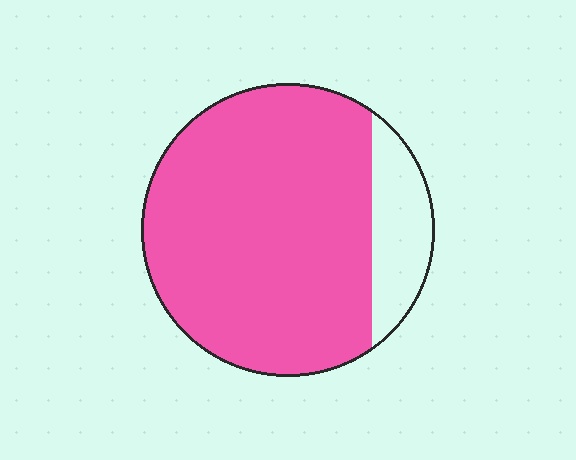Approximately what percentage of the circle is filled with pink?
Approximately 85%.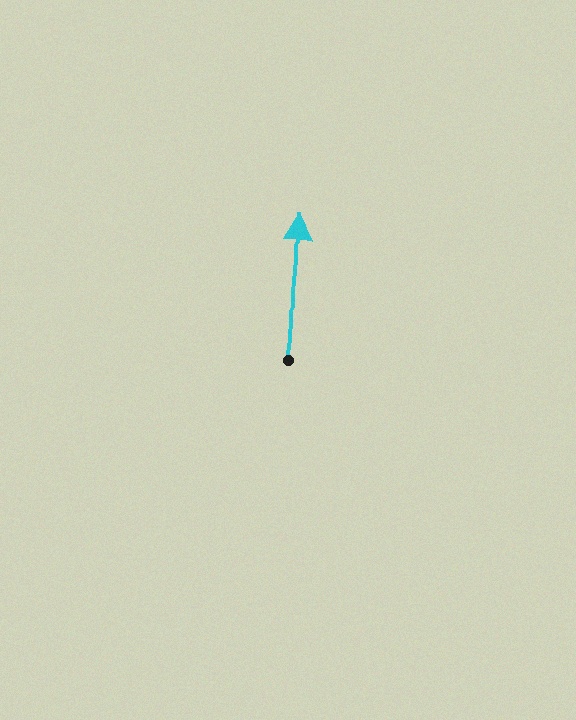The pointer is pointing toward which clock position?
Roughly 12 o'clock.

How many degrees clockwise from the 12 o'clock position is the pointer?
Approximately 3 degrees.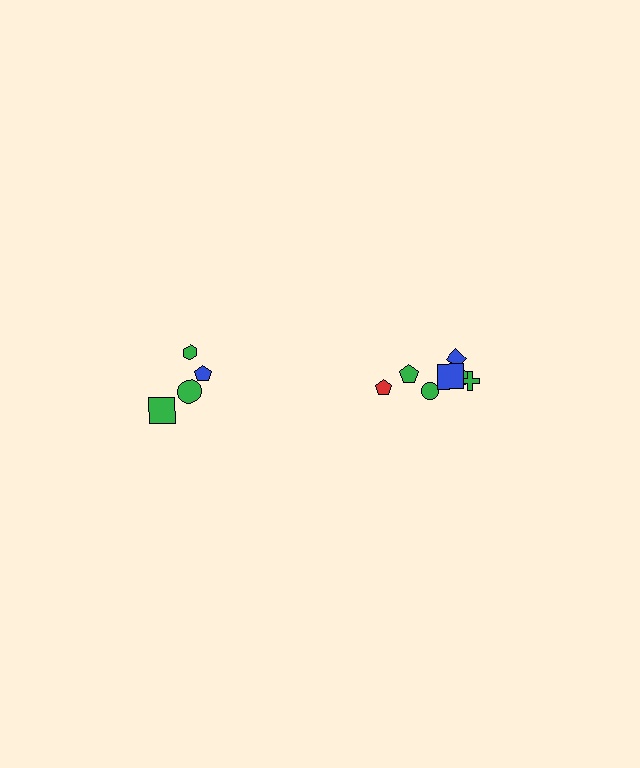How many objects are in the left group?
There are 4 objects.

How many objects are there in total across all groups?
There are 12 objects.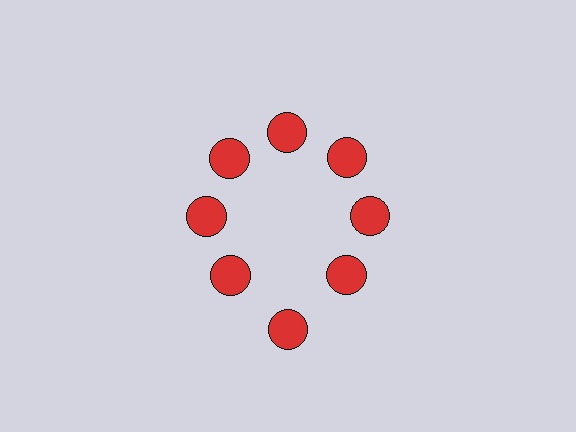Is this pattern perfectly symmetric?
No. The 8 red circles are arranged in a ring, but one element near the 6 o'clock position is pushed outward from the center, breaking the 8-fold rotational symmetry.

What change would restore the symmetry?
The symmetry would be restored by moving it inward, back onto the ring so that all 8 circles sit at equal angles and equal distance from the center.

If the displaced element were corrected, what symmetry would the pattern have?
It would have 8-fold rotational symmetry — the pattern would map onto itself every 45 degrees.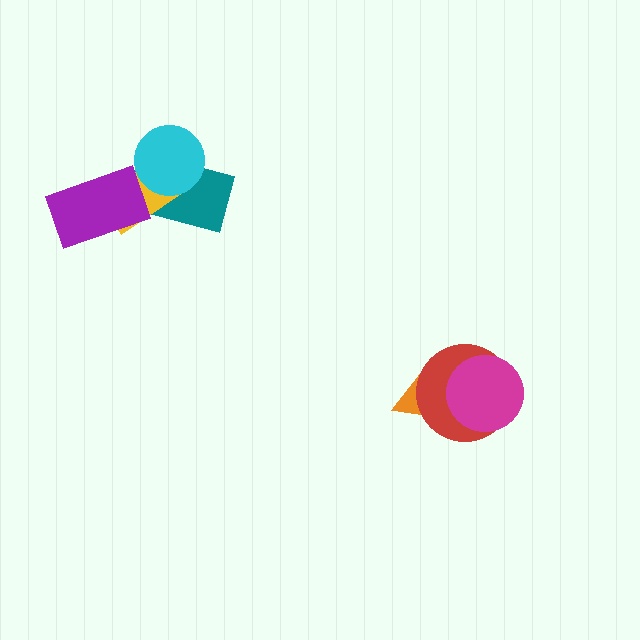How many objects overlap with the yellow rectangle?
3 objects overlap with the yellow rectangle.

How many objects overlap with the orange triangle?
1 object overlaps with the orange triangle.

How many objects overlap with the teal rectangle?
3 objects overlap with the teal rectangle.